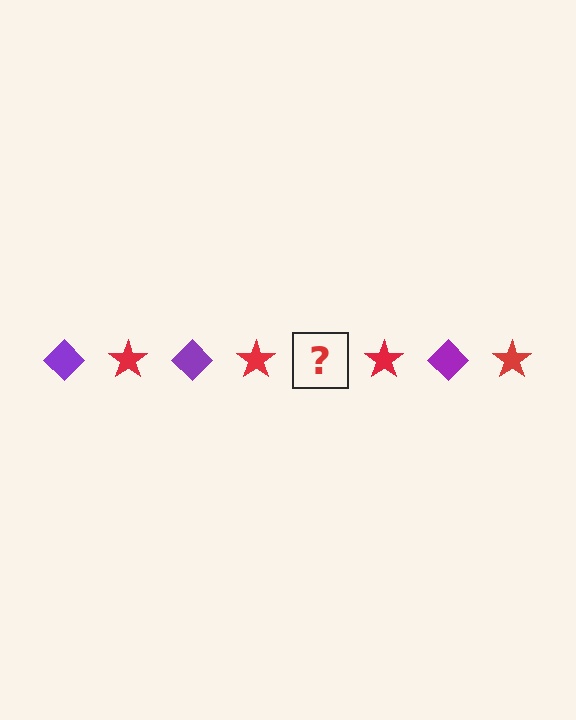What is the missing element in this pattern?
The missing element is a purple diamond.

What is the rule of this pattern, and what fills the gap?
The rule is that the pattern alternates between purple diamond and red star. The gap should be filled with a purple diamond.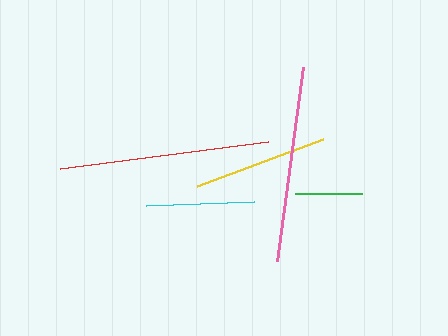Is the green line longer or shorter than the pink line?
The pink line is longer than the green line.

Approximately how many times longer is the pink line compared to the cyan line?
The pink line is approximately 1.8 times the length of the cyan line.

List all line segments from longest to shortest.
From longest to shortest: red, pink, yellow, cyan, green.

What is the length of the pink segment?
The pink segment is approximately 196 pixels long.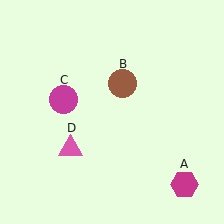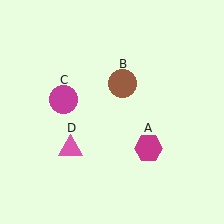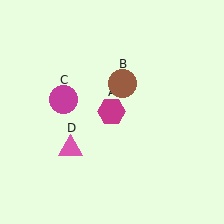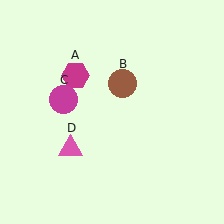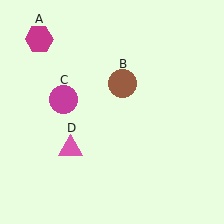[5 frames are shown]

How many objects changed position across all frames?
1 object changed position: magenta hexagon (object A).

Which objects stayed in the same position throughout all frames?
Brown circle (object B) and magenta circle (object C) and pink triangle (object D) remained stationary.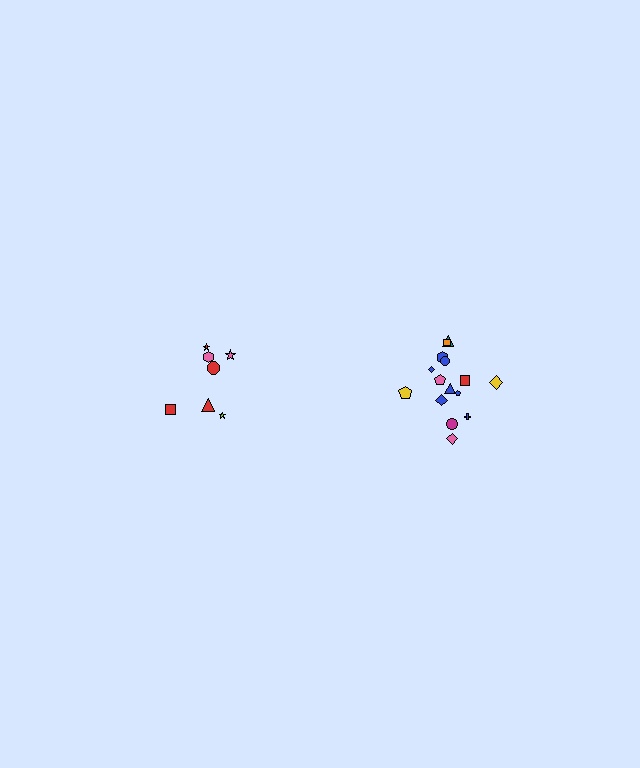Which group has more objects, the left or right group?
The right group.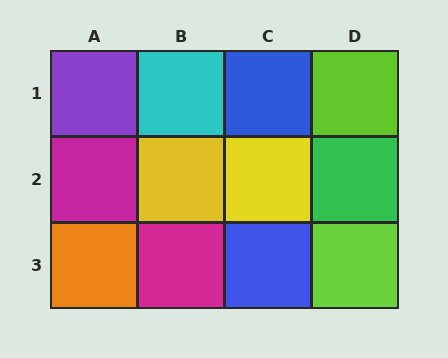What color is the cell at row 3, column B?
Magenta.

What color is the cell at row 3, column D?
Lime.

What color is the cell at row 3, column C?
Blue.